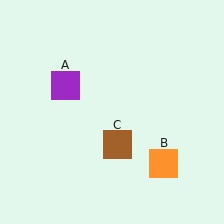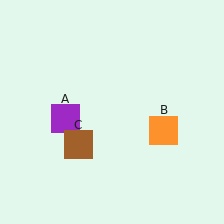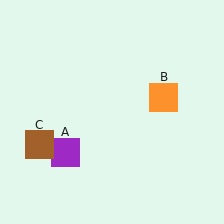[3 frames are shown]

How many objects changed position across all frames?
3 objects changed position: purple square (object A), orange square (object B), brown square (object C).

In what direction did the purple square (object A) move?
The purple square (object A) moved down.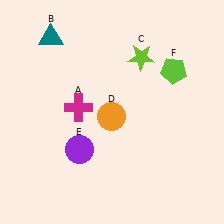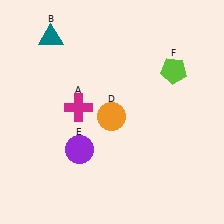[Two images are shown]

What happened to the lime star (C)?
The lime star (C) was removed in Image 2. It was in the top-right area of Image 1.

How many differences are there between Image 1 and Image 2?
There is 1 difference between the two images.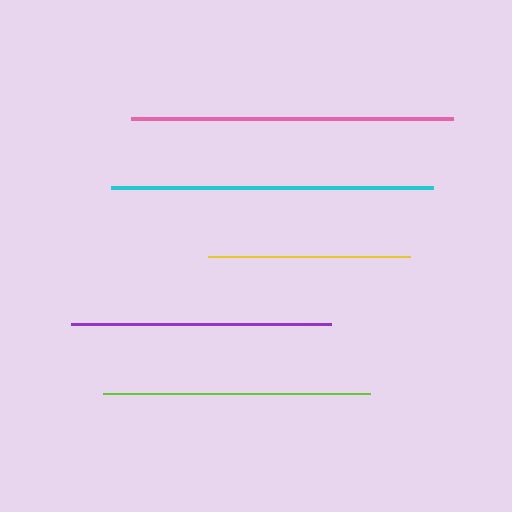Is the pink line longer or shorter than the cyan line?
The pink line is longer than the cyan line.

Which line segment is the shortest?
The yellow line is the shortest at approximately 202 pixels.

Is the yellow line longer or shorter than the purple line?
The purple line is longer than the yellow line.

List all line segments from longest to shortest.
From longest to shortest: pink, cyan, lime, purple, yellow.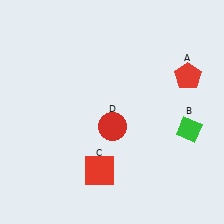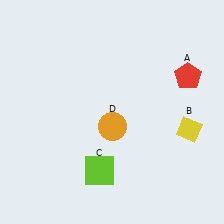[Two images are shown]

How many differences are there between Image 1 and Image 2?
There are 3 differences between the two images.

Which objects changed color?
B changed from green to yellow. C changed from red to lime. D changed from red to orange.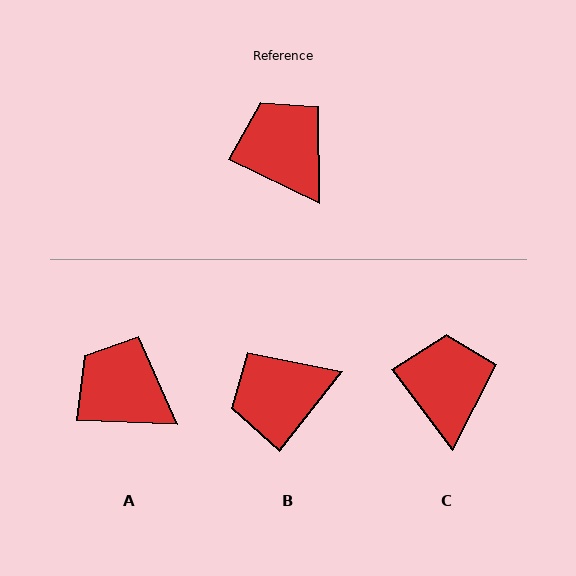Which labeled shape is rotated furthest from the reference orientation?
B, about 78 degrees away.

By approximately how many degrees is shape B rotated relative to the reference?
Approximately 78 degrees counter-clockwise.